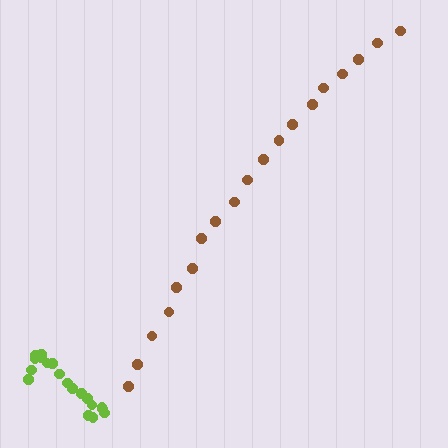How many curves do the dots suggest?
There are 2 distinct paths.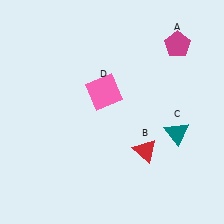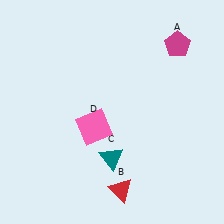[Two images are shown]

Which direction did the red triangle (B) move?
The red triangle (B) moved down.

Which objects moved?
The objects that moved are: the red triangle (B), the teal triangle (C), the pink square (D).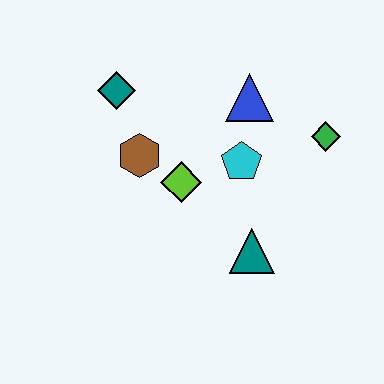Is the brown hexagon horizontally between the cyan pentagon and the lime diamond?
No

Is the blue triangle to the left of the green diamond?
Yes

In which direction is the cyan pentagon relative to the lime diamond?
The cyan pentagon is to the right of the lime diamond.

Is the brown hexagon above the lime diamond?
Yes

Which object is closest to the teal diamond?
The brown hexagon is closest to the teal diamond.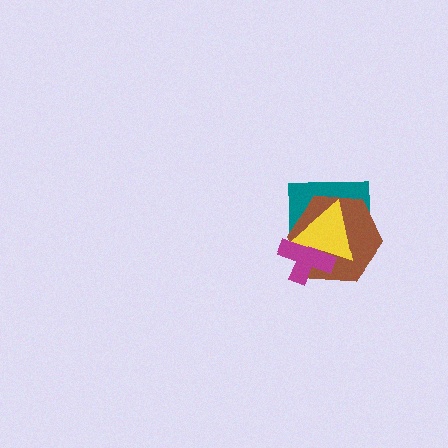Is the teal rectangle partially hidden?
Yes, it is partially covered by another shape.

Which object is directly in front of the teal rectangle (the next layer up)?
The brown hexagon is directly in front of the teal rectangle.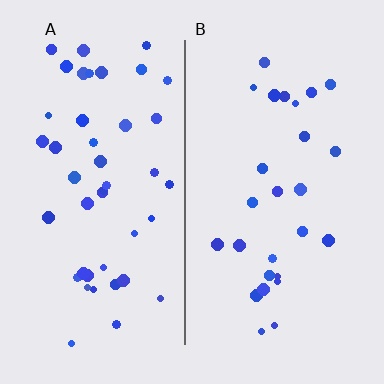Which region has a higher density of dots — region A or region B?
A (the left).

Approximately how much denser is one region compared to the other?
Approximately 1.7× — region A over region B.